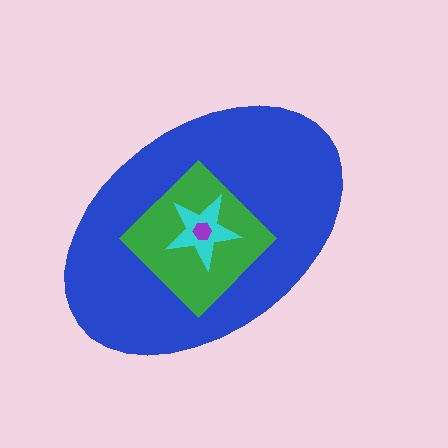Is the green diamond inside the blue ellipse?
Yes.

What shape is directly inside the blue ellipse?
The green diamond.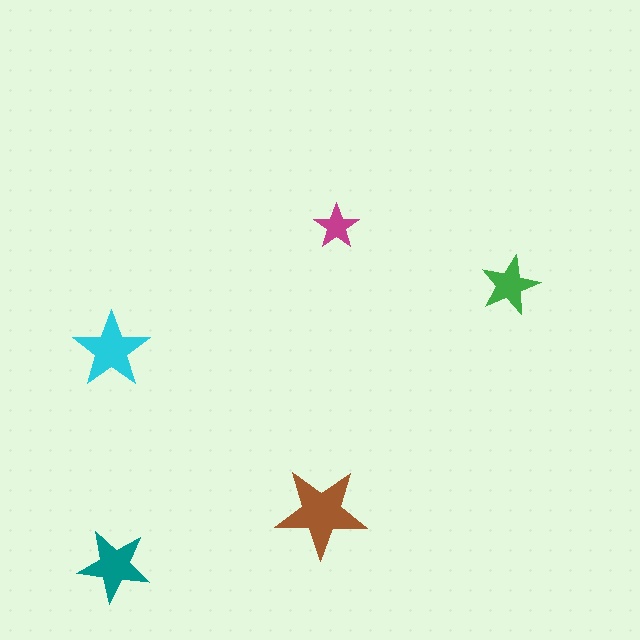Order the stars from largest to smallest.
the brown one, the cyan one, the teal one, the green one, the magenta one.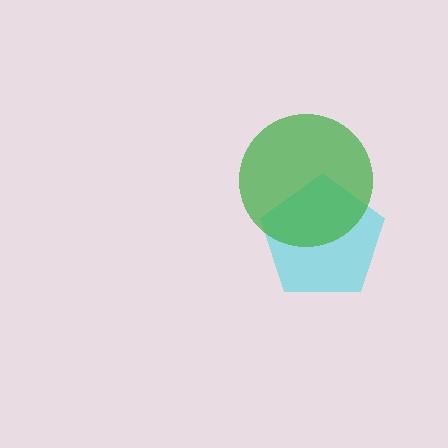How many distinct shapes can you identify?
There are 2 distinct shapes: a cyan pentagon, a green circle.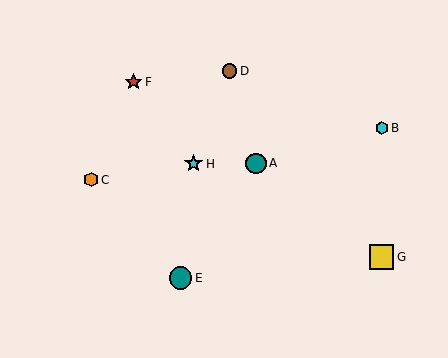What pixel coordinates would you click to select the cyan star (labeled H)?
Click at (194, 164) to select the cyan star H.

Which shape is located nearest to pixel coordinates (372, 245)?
The yellow square (labeled G) at (382, 257) is nearest to that location.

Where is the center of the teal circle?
The center of the teal circle is at (256, 163).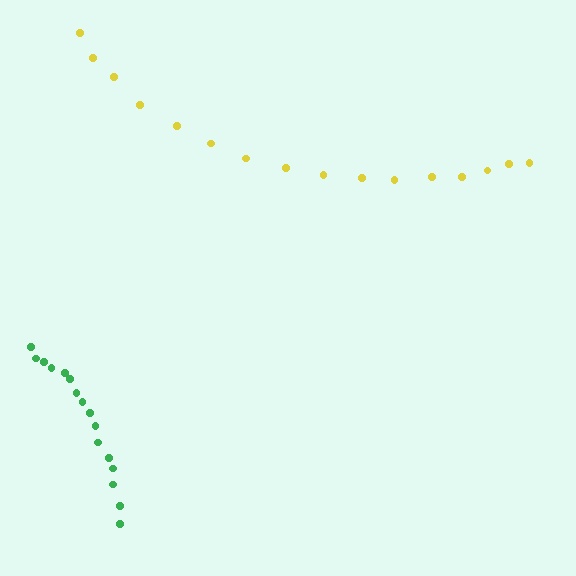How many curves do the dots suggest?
There are 2 distinct paths.